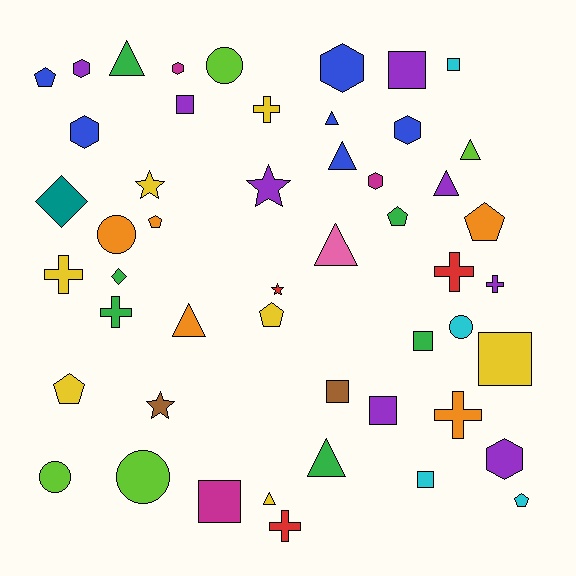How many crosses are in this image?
There are 7 crosses.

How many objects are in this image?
There are 50 objects.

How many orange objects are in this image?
There are 5 orange objects.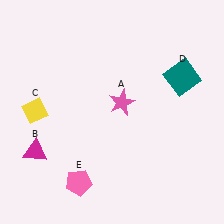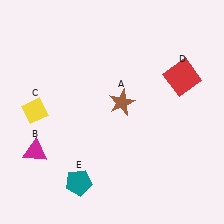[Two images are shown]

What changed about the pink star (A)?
In Image 1, A is pink. In Image 2, it changed to brown.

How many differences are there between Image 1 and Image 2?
There are 3 differences between the two images.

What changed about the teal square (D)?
In Image 1, D is teal. In Image 2, it changed to red.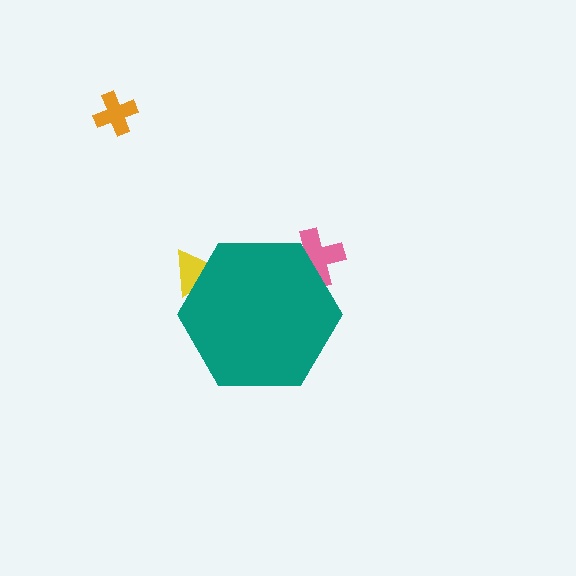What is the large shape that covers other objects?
A teal hexagon.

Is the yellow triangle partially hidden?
Yes, the yellow triangle is partially hidden behind the teal hexagon.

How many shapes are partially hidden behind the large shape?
2 shapes are partially hidden.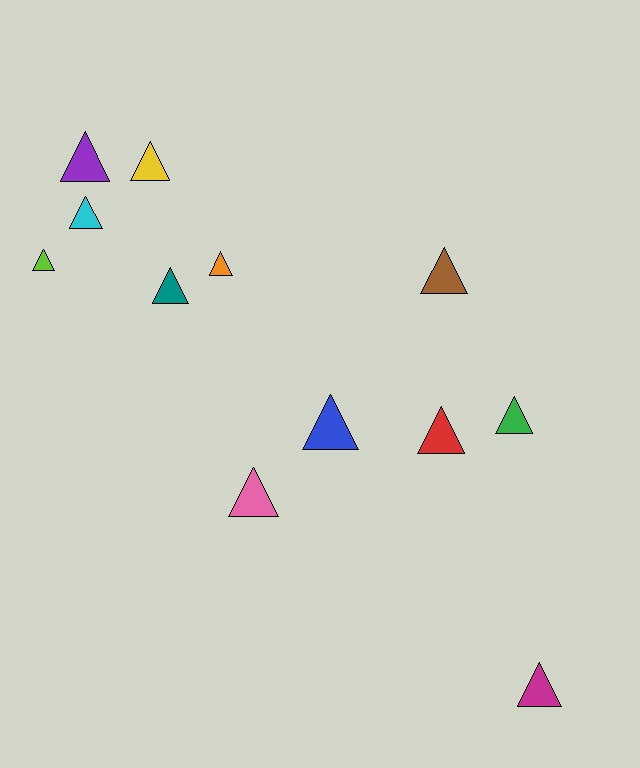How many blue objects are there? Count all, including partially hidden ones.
There is 1 blue object.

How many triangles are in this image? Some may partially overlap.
There are 12 triangles.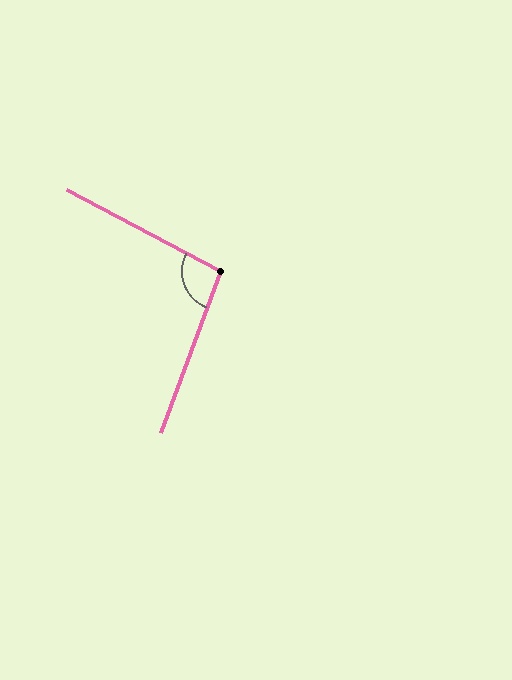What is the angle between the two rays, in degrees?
Approximately 97 degrees.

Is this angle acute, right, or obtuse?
It is obtuse.